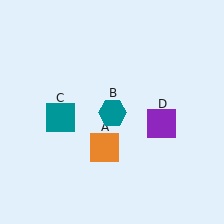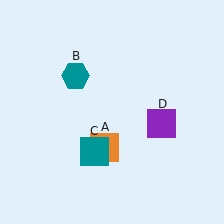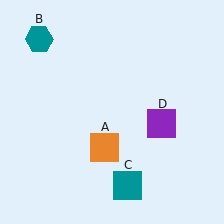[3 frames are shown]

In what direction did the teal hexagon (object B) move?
The teal hexagon (object B) moved up and to the left.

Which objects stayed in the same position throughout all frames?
Orange square (object A) and purple square (object D) remained stationary.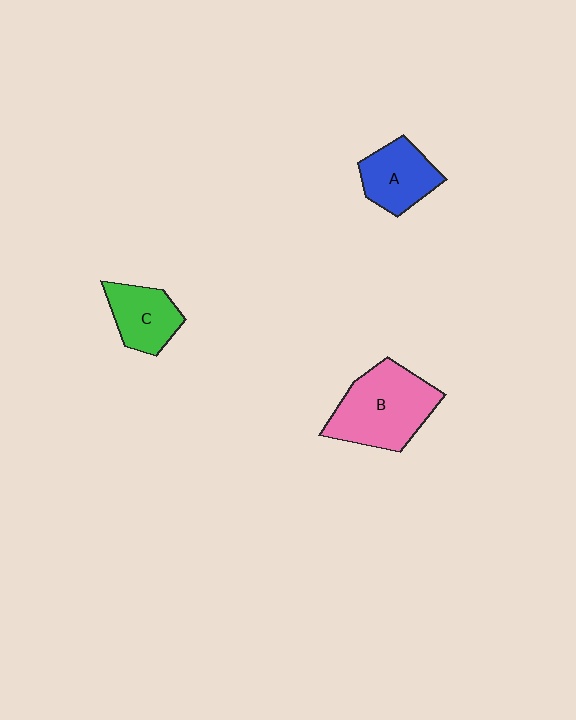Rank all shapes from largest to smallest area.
From largest to smallest: B (pink), A (blue), C (green).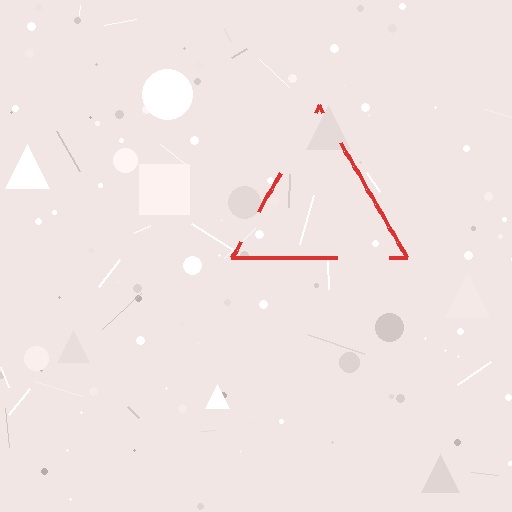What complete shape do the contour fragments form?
The contour fragments form a triangle.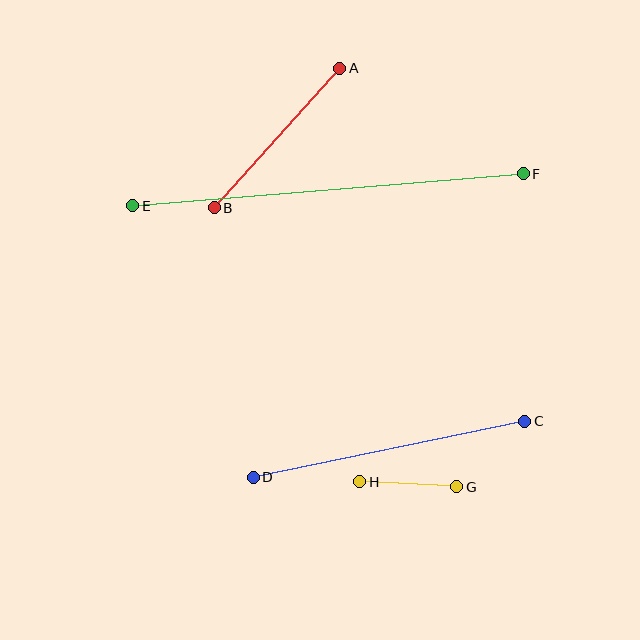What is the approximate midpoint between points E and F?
The midpoint is at approximately (328, 190) pixels.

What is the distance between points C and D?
The distance is approximately 277 pixels.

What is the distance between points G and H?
The distance is approximately 97 pixels.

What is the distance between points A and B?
The distance is approximately 188 pixels.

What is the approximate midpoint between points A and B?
The midpoint is at approximately (277, 138) pixels.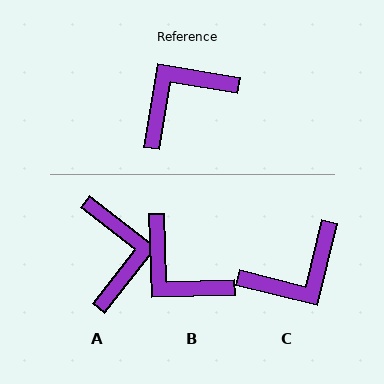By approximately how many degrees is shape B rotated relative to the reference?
Approximately 101 degrees counter-clockwise.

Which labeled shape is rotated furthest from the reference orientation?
C, about 176 degrees away.